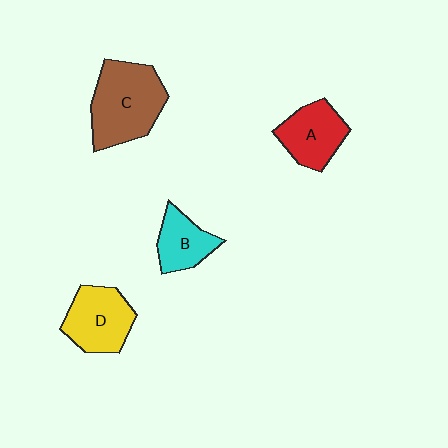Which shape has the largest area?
Shape C (brown).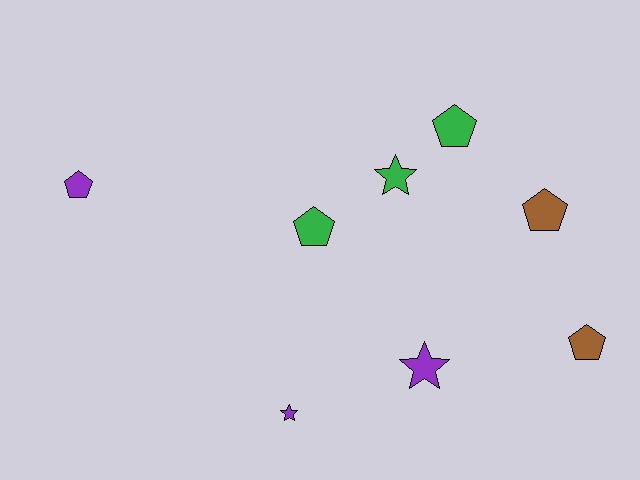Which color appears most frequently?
Purple, with 3 objects.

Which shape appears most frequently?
Pentagon, with 5 objects.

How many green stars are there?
There is 1 green star.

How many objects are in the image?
There are 8 objects.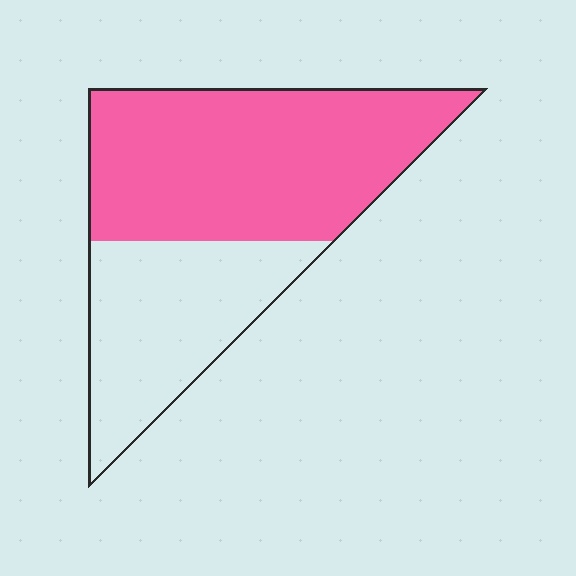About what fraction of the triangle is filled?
About five eighths (5/8).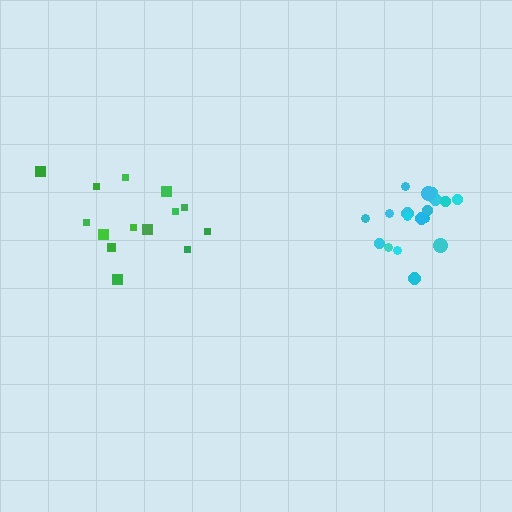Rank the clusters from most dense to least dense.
cyan, green.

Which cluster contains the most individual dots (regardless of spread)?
Cyan (18).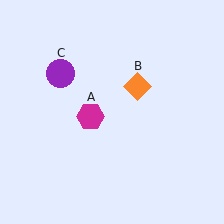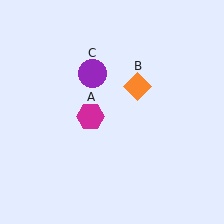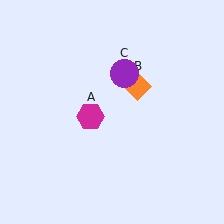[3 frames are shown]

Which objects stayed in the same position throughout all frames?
Magenta hexagon (object A) and orange diamond (object B) remained stationary.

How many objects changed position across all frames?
1 object changed position: purple circle (object C).